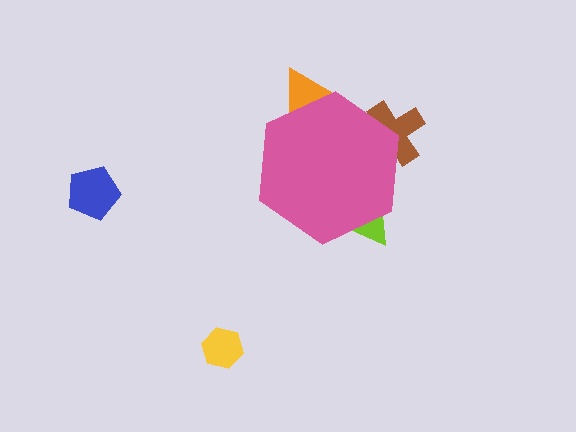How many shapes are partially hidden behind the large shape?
3 shapes are partially hidden.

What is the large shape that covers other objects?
A pink hexagon.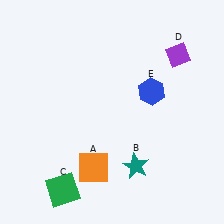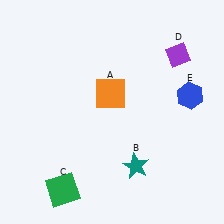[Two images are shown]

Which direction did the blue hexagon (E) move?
The blue hexagon (E) moved right.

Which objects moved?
The objects that moved are: the orange square (A), the blue hexagon (E).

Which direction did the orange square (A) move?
The orange square (A) moved up.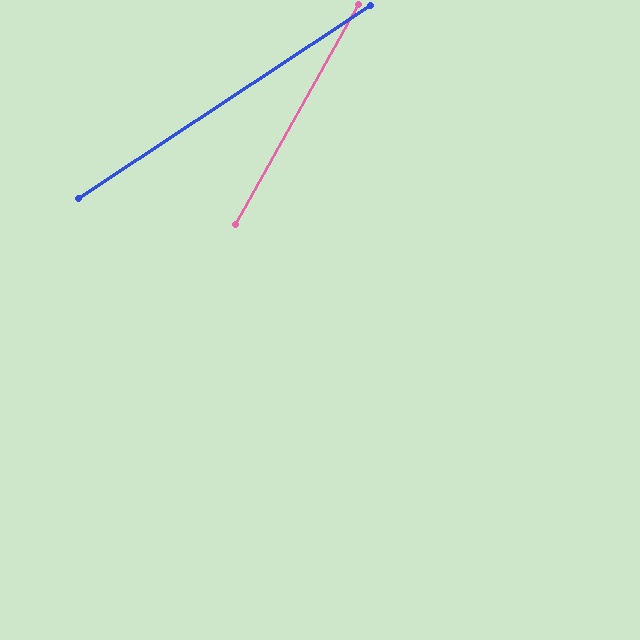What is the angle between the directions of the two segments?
Approximately 27 degrees.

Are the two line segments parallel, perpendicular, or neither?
Neither parallel nor perpendicular — they differ by about 27°.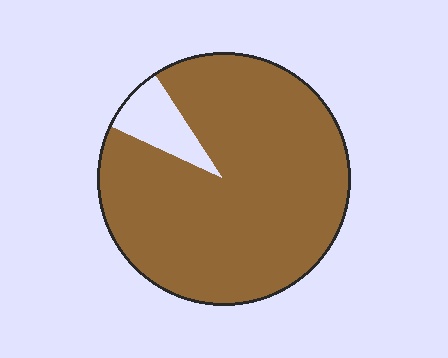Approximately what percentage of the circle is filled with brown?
Approximately 90%.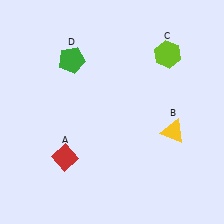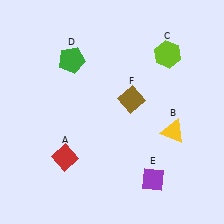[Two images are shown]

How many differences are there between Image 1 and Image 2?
There are 2 differences between the two images.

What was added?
A purple diamond (E), a brown diamond (F) were added in Image 2.